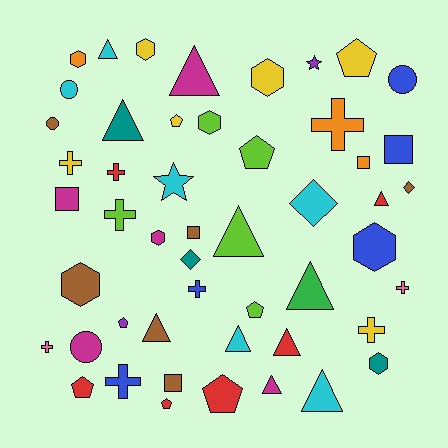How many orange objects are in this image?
There are 3 orange objects.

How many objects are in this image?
There are 50 objects.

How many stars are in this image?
There are 2 stars.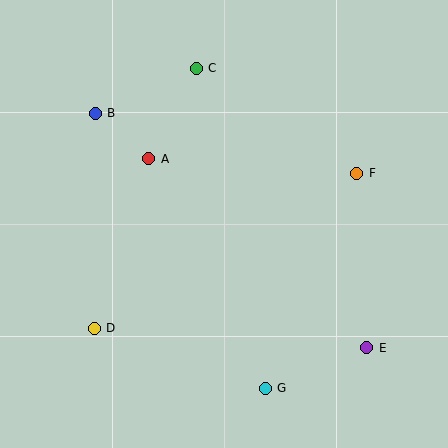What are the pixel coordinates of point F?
Point F is at (357, 173).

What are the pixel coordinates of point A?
Point A is at (149, 159).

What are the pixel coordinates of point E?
Point E is at (366, 348).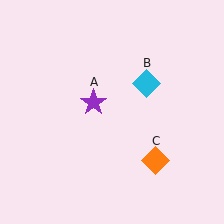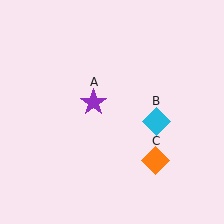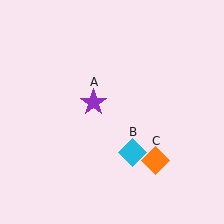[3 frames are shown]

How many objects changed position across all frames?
1 object changed position: cyan diamond (object B).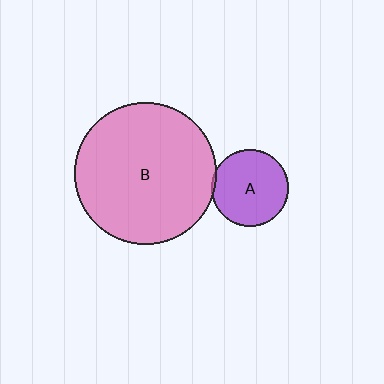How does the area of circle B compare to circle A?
Approximately 3.4 times.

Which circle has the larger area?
Circle B (pink).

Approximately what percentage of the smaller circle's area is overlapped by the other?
Approximately 5%.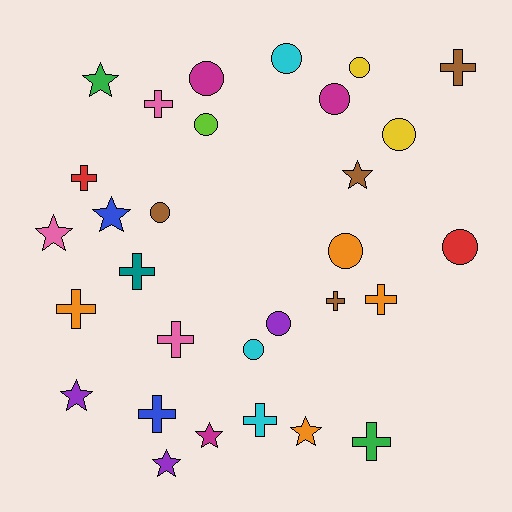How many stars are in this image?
There are 8 stars.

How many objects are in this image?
There are 30 objects.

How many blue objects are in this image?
There are 2 blue objects.